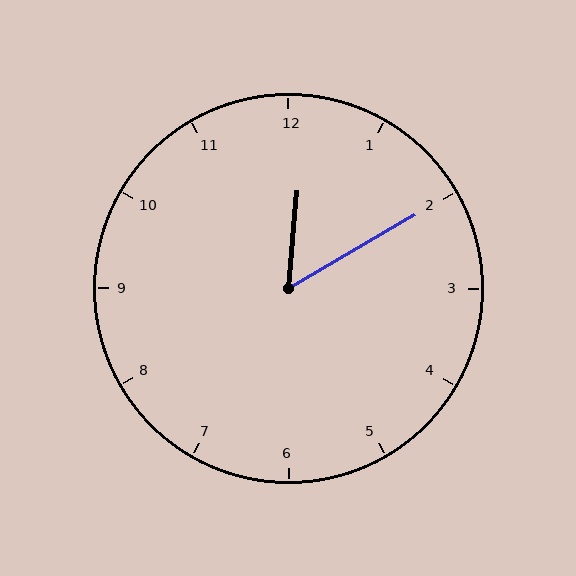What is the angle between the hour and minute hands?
Approximately 55 degrees.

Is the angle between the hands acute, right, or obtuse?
It is acute.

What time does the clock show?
12:10.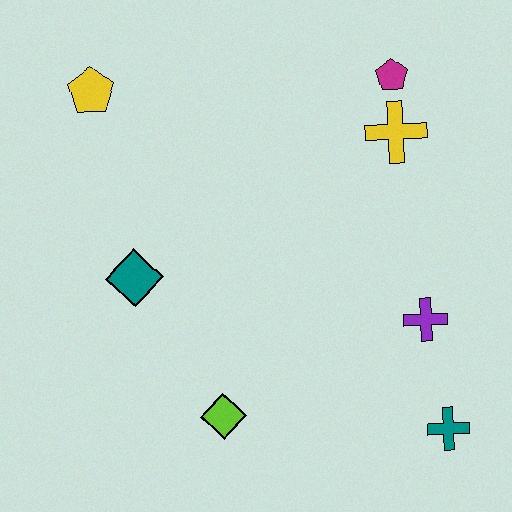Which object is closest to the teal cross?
The purple cross is closest to the teal cross.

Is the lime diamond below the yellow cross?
Yes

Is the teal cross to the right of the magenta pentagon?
Yes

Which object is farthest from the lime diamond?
The magenta pentagon is farthest from the lime diamond.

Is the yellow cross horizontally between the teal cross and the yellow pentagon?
Yes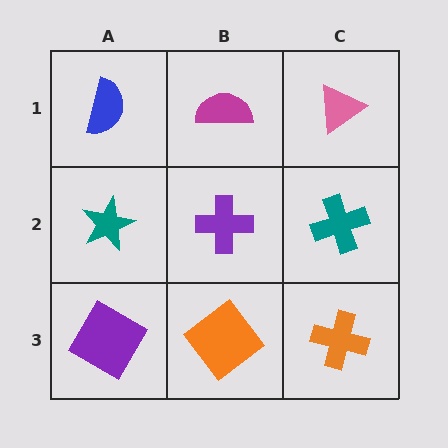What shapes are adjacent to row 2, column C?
A pink triangle (row 1, column C), an orange cross (row 3, column C), a purple cross (row 2, column B).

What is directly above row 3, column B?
A purple cross.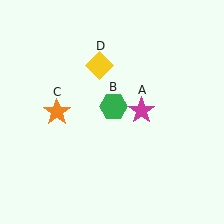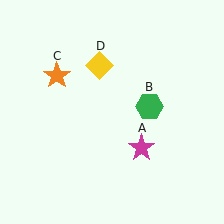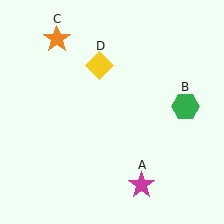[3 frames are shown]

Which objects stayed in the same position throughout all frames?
Yellow diamond (object D) remained stationary.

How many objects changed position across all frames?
3 objects changed position: magenta star (object A), green hexagon (object B), orange star (object C).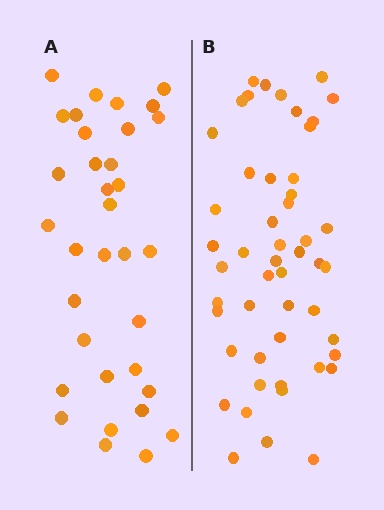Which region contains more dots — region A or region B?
Region B (the right region) has more dots.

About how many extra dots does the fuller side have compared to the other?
Region B has approximately 15 more dots than region A.